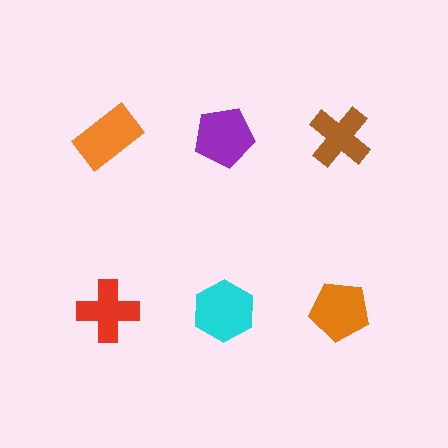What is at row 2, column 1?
A red cross.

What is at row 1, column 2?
A purple pentagon.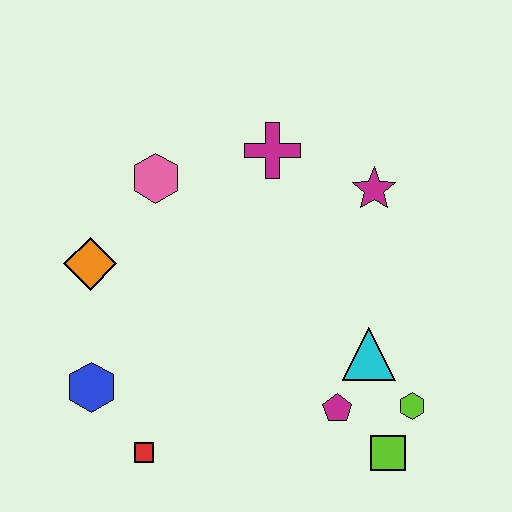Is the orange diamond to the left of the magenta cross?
Yes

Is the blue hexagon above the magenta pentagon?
Yes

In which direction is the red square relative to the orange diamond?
The red square is below the orange diamond.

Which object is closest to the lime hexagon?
The lime square is closest to the lime hexagon.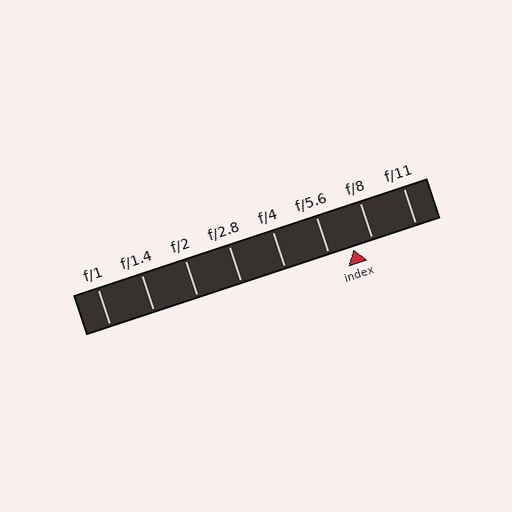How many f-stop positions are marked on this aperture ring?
There are 8 f-stop positions marked.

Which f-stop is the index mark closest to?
The index mark is closest to f/8.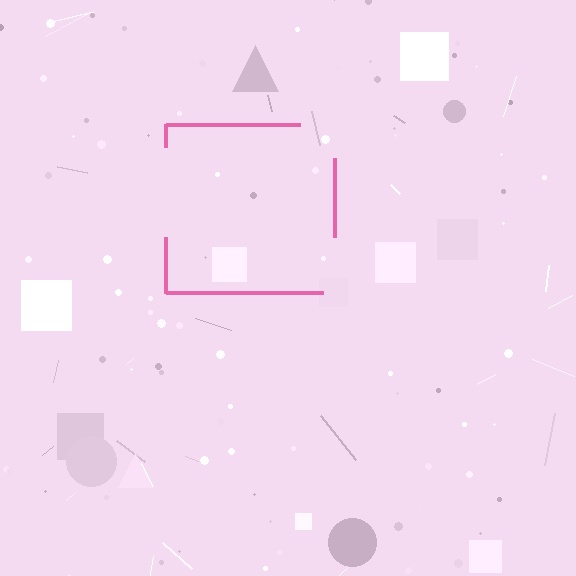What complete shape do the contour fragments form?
The contour fragments form a square.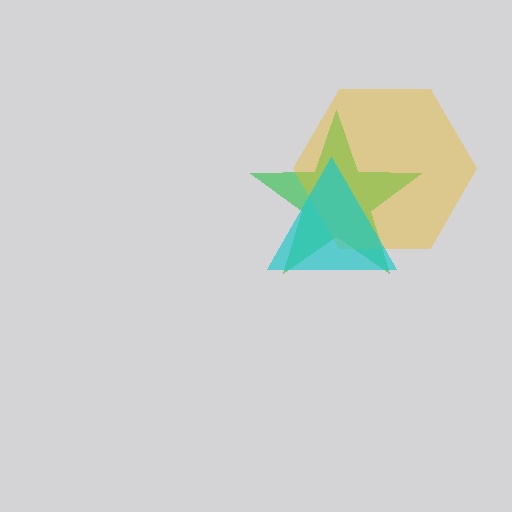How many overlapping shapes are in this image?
There are 3 overlapping shapes in the image.